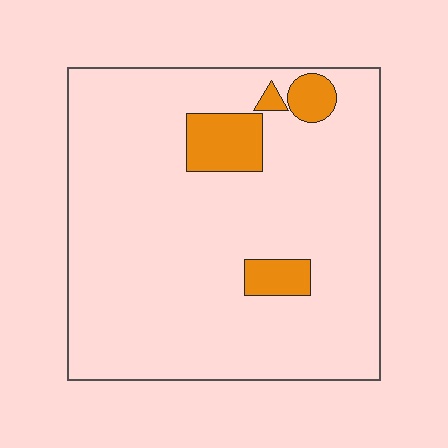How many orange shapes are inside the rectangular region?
4.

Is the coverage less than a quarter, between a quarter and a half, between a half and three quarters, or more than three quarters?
Less than a quarter.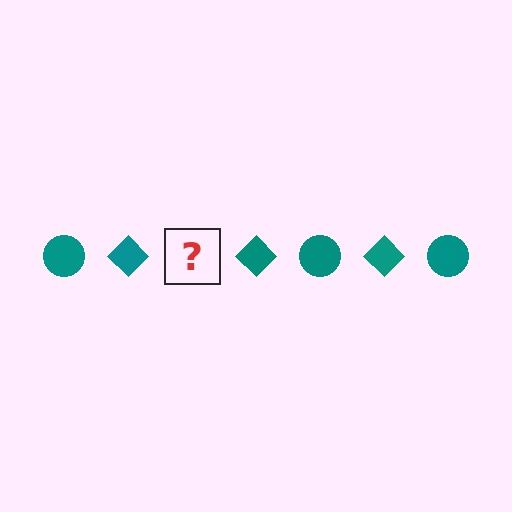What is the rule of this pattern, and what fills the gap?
The rule is that the pattern cycles through circle, diamond shapes in teal. The gap should be filled with a teal circle.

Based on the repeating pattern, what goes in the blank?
The blank should be a teal circle.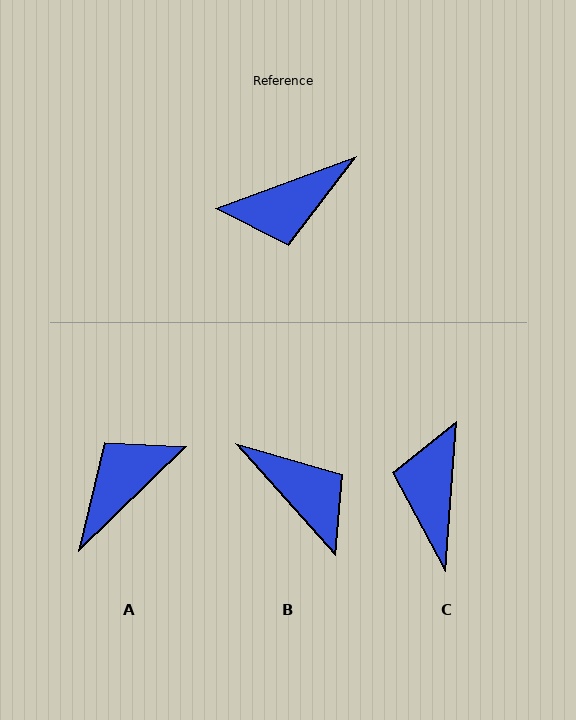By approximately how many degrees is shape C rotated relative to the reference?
Approximately 115 degrees clockwise.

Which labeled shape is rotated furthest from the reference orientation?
A, about 156 degrees away.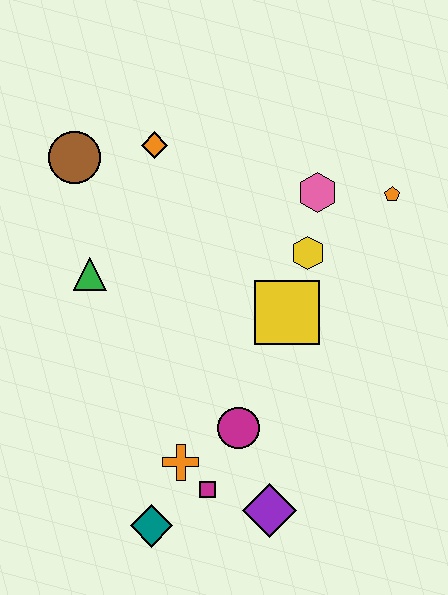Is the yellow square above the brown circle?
No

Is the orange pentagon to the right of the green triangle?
Yes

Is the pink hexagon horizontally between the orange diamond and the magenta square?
No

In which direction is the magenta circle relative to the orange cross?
The magenta circle is to the right of the orange cross.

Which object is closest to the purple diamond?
The magenta square is closest to the purple diamond.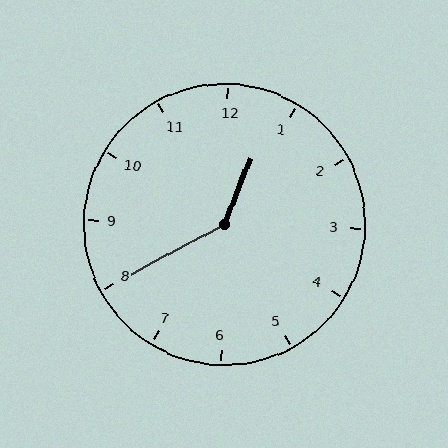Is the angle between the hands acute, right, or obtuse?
It is obtuse.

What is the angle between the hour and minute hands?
Approximately 140 degrees.